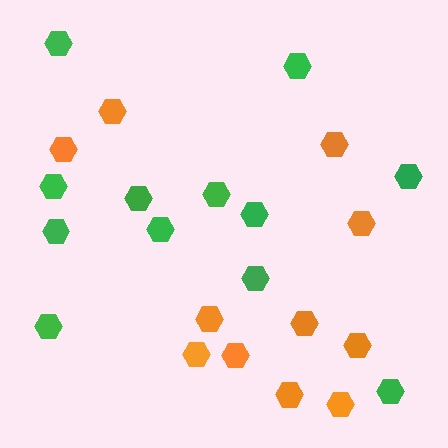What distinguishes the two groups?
There are 2 groups: one group of green hexagons (12) and one group of orange hexagons (11).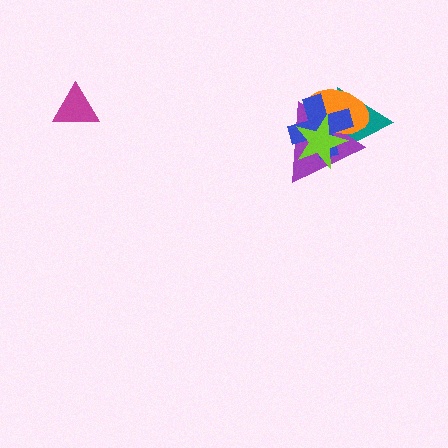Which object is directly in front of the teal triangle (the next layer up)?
The purple triangle is directly in front of the teal triangle.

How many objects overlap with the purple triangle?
4 objects overlap with the purple triangle.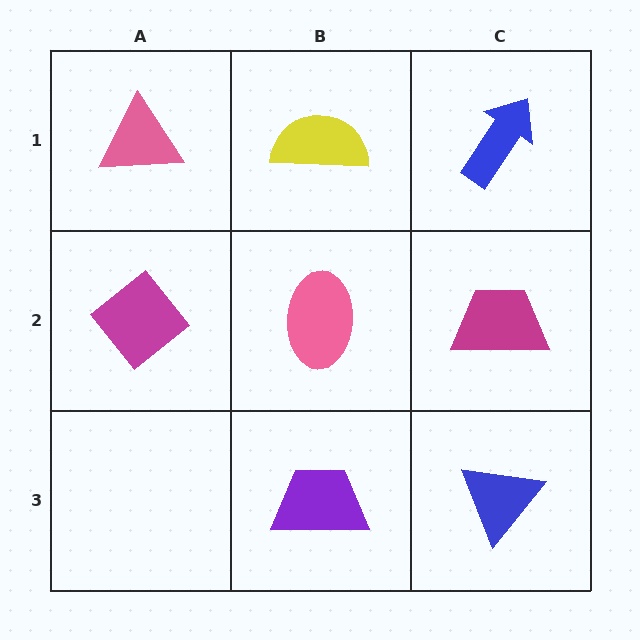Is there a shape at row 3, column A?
No, that cell is empty.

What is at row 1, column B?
A yellow semicircle.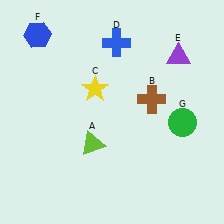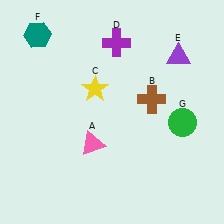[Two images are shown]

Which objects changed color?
A changed from lime to pink. D changed from blue to purple. F changed from blue to teal.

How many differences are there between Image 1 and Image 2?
There are 3 differences between the two images.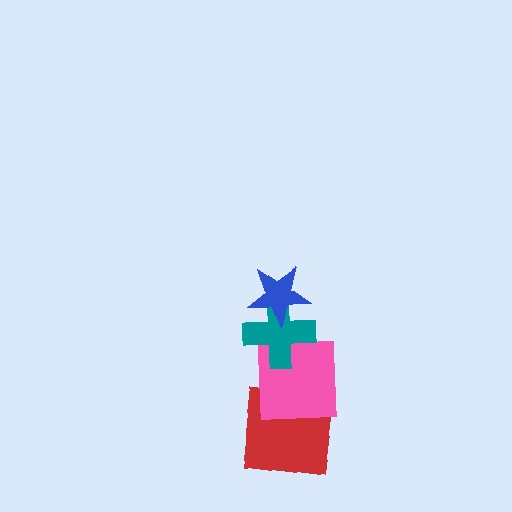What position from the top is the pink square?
The pink square is 3rd from the top.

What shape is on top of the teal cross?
The blue star is on top of the teal cross.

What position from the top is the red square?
The red square is 4th from the top.